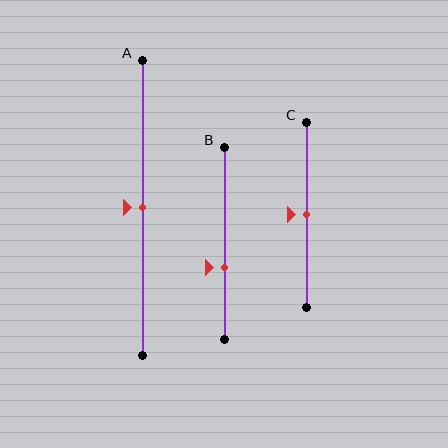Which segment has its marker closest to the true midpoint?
Segment A has its marker closest to the true midpoint.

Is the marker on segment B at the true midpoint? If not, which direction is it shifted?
No, the marker on segment B is shifted downward by about 13% of the segment length.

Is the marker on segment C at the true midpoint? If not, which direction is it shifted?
Yes, the marker on segment C is at the true midpoint.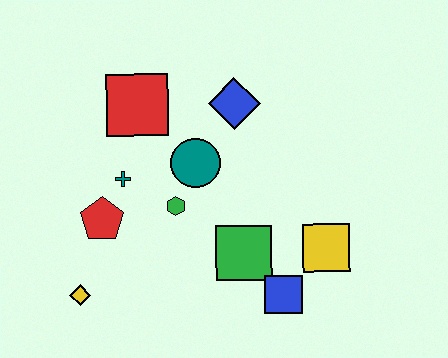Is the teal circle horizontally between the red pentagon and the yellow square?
Yes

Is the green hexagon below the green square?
No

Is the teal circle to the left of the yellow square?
Yes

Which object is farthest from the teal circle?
The yellow diamond is farthest from the teal circle.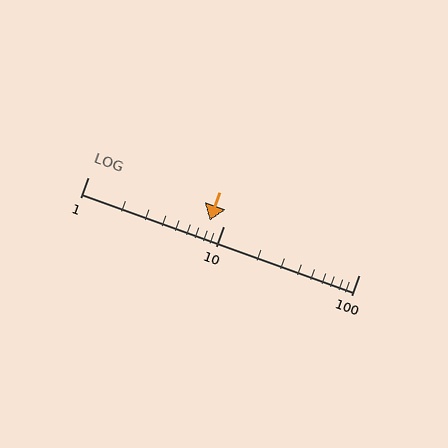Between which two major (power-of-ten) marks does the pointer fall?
The pointer is between 1 and 10.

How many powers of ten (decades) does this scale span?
The scale spans 2 decades, from 1 to 100.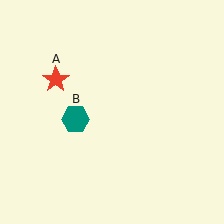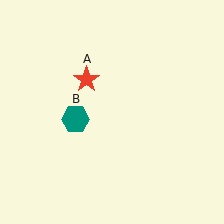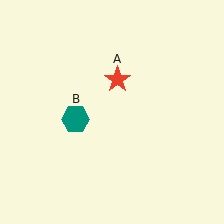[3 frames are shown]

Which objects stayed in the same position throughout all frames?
Teal hexagon (object B) remained stationary.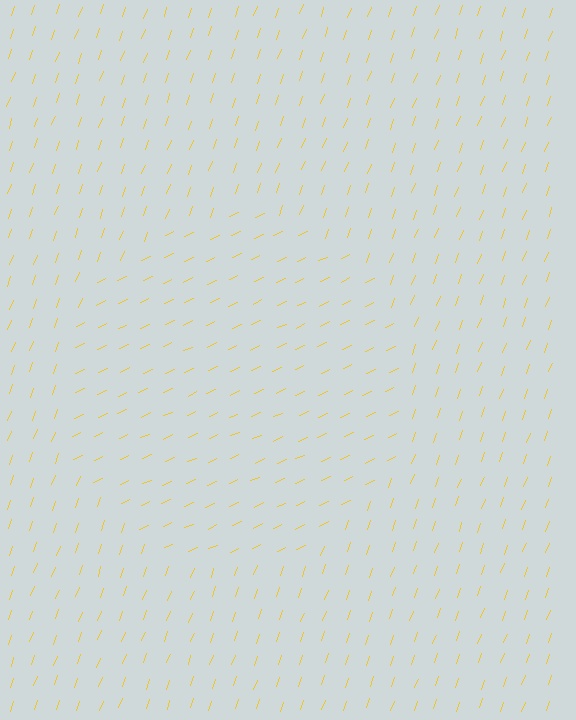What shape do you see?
I see a circle.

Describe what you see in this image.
The image is filled with small yellow line segments. A circle region in the image has lines oriented differently from the surrounding lines, creating a visible texture boundary.